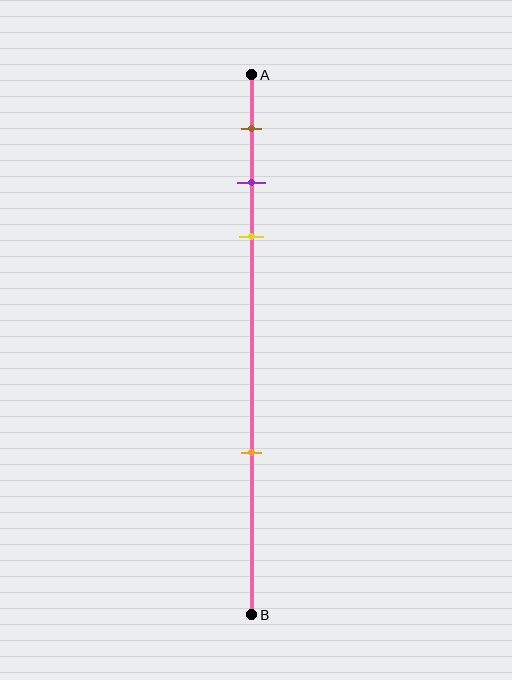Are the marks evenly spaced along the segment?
No, the marks are not evenly spaced.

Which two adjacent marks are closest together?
The purple and yellow marks are the closest adjacent pair.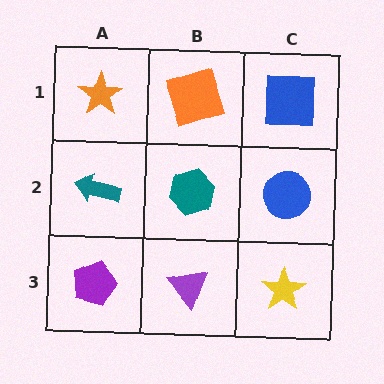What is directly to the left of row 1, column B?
An orange star.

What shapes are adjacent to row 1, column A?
A teal arrow (row 2, column A), an orange square (row 1, column B).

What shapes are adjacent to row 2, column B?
An orange square (row 1, column B), a purple triangle (row 3, column B), a teal arrow (row 2, column A), a blue circle (row 2, column C).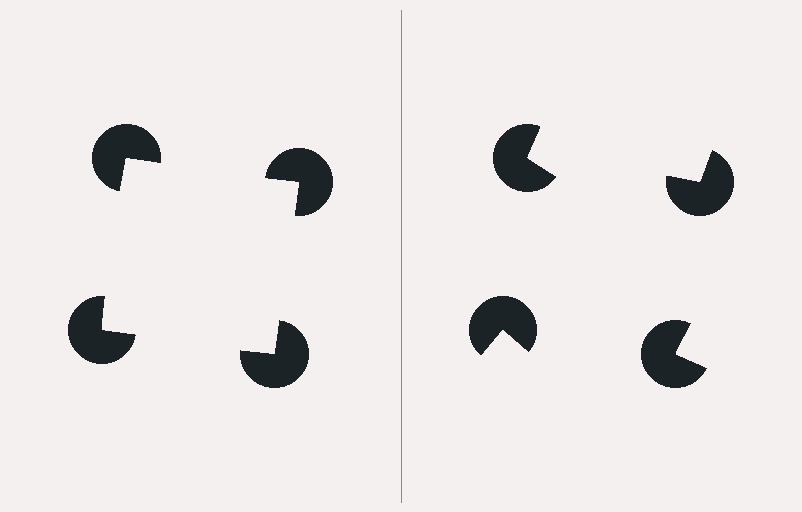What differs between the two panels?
The pac-man discs are positioned identically on both sides; only the wedge orientations differ. On the left they align to a square; on the right they are misaligned.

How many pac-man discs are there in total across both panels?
8 — 4 on each side.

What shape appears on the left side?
An illusory square.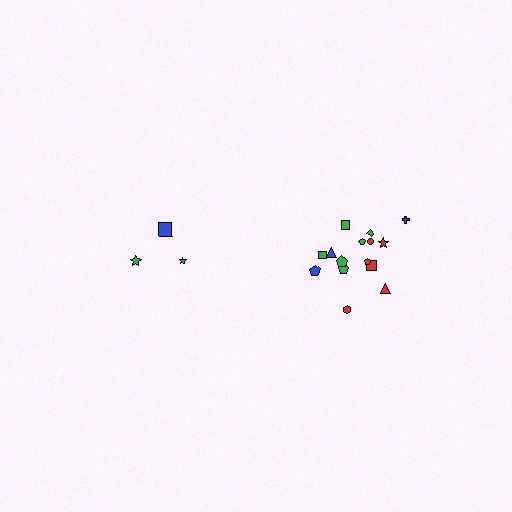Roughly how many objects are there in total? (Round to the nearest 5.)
Roughly 20 objects in total.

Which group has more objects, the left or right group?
The right group.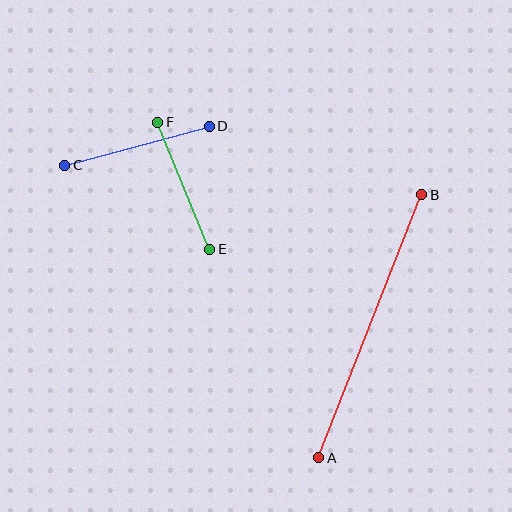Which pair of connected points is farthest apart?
Points A and B are farthest apart.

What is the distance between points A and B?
The distance is approximately 283 pixels.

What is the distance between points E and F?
The distance is approximately 138 pixels.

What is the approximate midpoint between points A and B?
The midpoint is at approximately (370, 326) pixels.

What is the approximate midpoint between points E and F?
The midpoint is at approximately (184, 186) pixels.